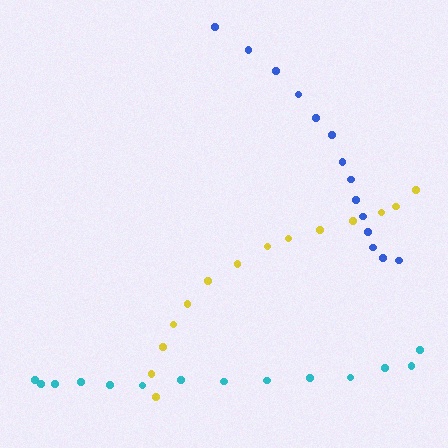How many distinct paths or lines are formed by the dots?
There are 3 distinct paths.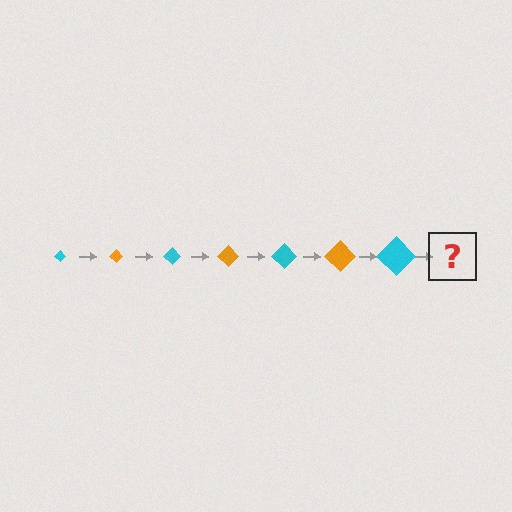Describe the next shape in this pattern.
It should be an orange diamond, larger than the previous one.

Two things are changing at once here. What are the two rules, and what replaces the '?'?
The two rules are that the diamond grows larger each step and the color cycles through cyan and orange. The '?' should be an orange diamond, larger than the previous one.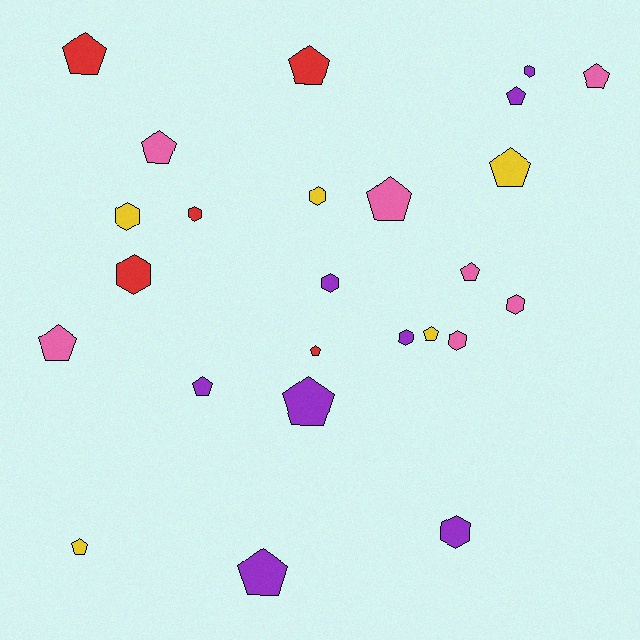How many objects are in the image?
There are 25 objects.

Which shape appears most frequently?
Pentagon, with 15 objects.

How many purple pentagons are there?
There are 4 purple pentagons.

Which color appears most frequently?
Purple, with 8 objects.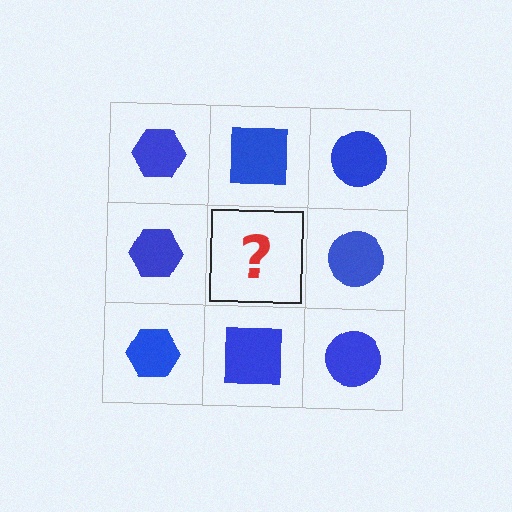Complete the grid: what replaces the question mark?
The question mark should be replaced with a blue square.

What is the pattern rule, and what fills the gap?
The rule is that each column has a consistent shape. The gap should be filled with a blue square.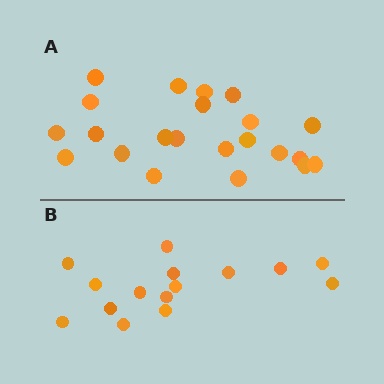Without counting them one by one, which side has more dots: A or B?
Region A (the top region) has more dots.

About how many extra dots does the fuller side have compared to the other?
Region A has roughly 8 or so more dots than region B.